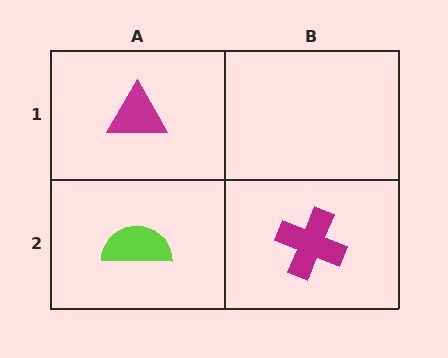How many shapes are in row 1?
1 shape.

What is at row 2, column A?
A lime semicircle.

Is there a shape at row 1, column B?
No, that cell is empty.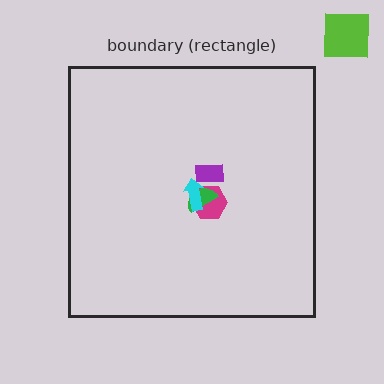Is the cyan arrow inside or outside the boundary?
Inside.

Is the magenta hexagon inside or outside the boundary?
Inside.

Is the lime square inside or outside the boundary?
Outside.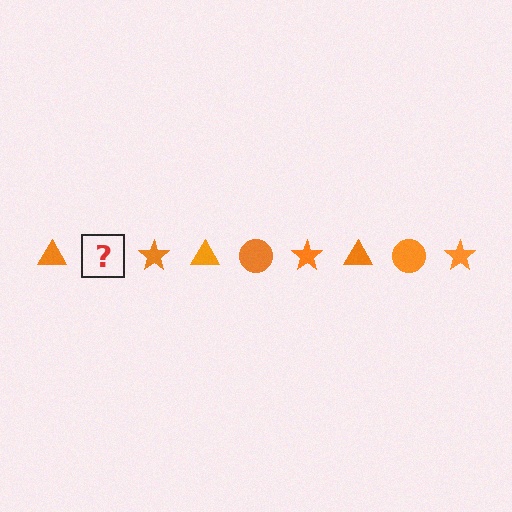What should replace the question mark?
The question mark should be replaced with an orange circle.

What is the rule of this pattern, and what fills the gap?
The rule is that the pattern cycles through triangle, circle, star shapes in orange. The gap should be filled with an orange circle.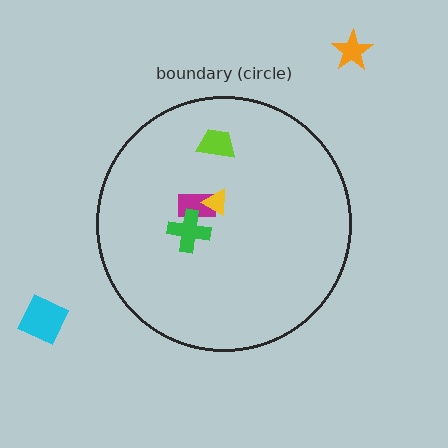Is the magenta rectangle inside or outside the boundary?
Inside.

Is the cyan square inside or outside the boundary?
Outside.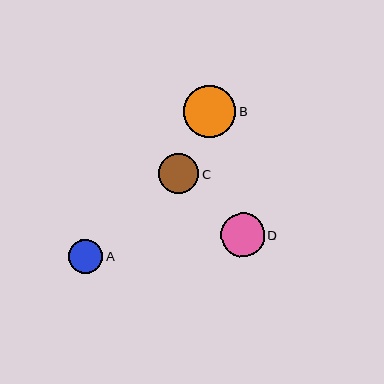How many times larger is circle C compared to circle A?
Circle C is approximately 1.2 times the size of circle A.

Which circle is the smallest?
Circle A is the smallest with a size of approximately 34 pixels.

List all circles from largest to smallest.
From largest to smallest: B, D, C, A.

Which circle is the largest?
Circle B is the largest with a size of approximately 52 pixels.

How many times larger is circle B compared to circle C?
Circle B is approximately 1.3 times the size of circle C.